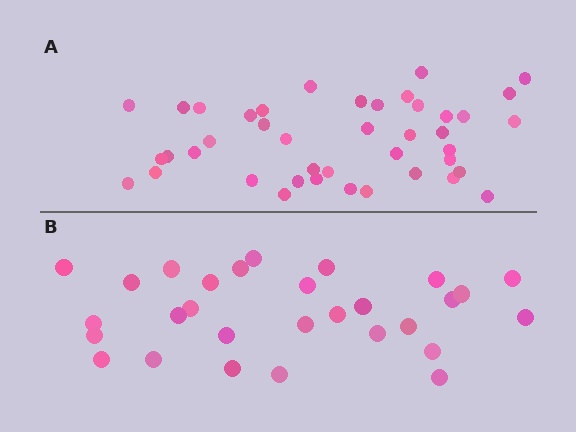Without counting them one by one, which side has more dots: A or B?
Region A (the top region) has more dots.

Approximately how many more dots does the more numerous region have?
Region A has approximately 15 more dots than region B.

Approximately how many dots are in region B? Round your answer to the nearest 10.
About 30 dots. (The exact count is 29, which rounds to 30.)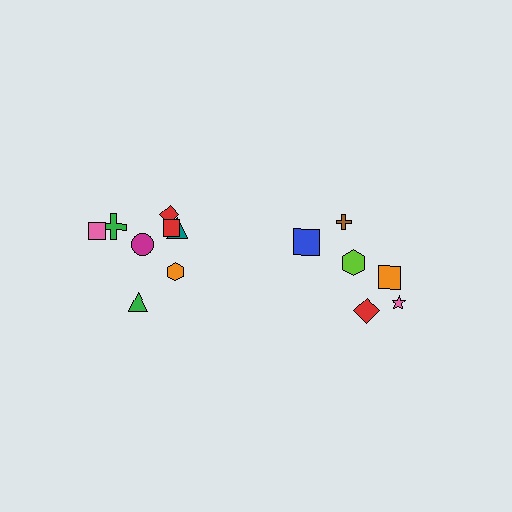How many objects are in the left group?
There are 8 objects.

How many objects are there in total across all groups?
There are 14 objects.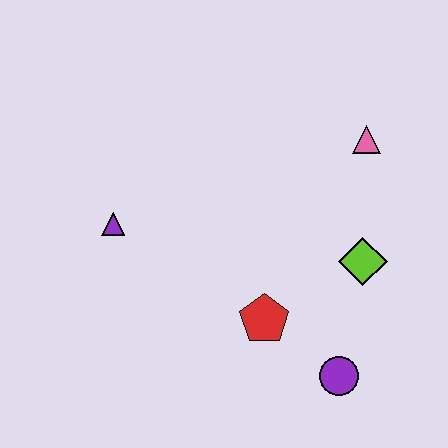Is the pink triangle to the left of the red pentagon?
No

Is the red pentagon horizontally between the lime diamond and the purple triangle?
Yes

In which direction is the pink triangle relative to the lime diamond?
The pink triangle is above the lime diamond.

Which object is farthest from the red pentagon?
The pink triangle is farthest from the red pentagon.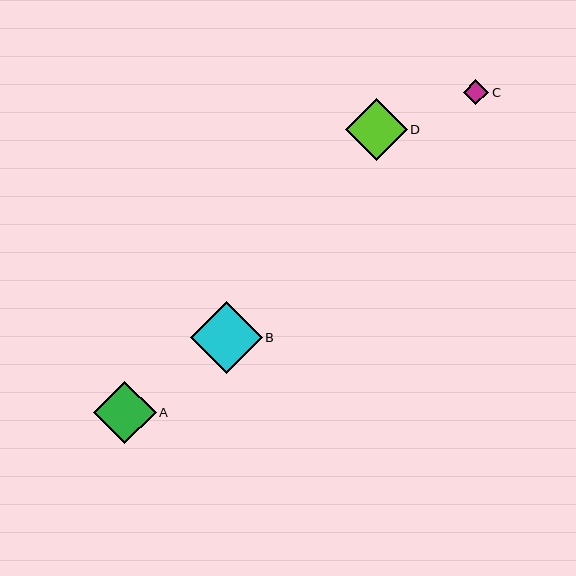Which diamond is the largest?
Diamond B is the largest with a size of approximately 72 pixels.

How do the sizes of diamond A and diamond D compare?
Diamond A and diamond D are approximately the same size.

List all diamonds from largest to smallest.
From largest to smallest: B, A, D, C.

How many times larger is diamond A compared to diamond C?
Diamond A is approximately 2.5 times the size of diamond C.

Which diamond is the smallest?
Diamond C is the smallest with a size of approximately 25 pixels.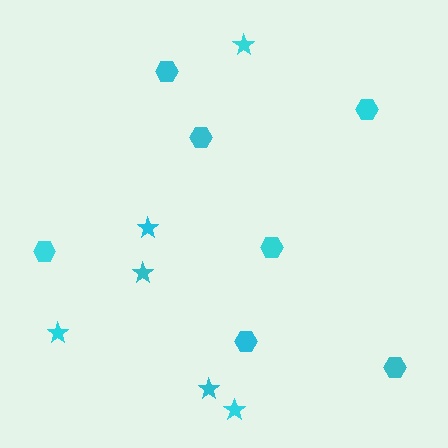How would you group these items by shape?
There are 2 groups: one group of stars (6) and one group of hexagons (7).